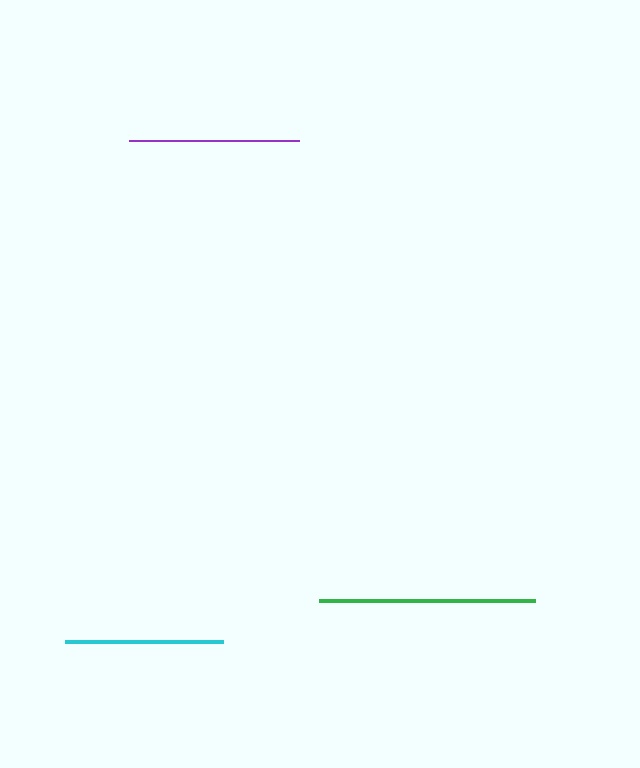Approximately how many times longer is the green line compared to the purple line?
The green line is approximately 1.3 times the length of the purple line.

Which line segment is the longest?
The green line is the longest at approximately 216 pixels.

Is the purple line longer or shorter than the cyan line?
The purple line is longer than the cyan line.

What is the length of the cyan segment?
The cyan segment is approximately 158 pixels long.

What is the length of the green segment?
The green segment is approximately 216 pixels long.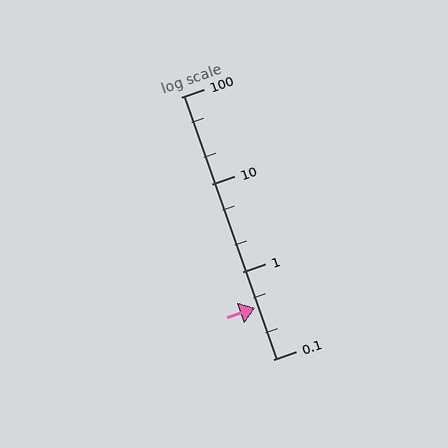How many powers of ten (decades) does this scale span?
The scale spans 3 decades, from 0.1 to 100.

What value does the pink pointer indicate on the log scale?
The pointer indicates approximately 0.39.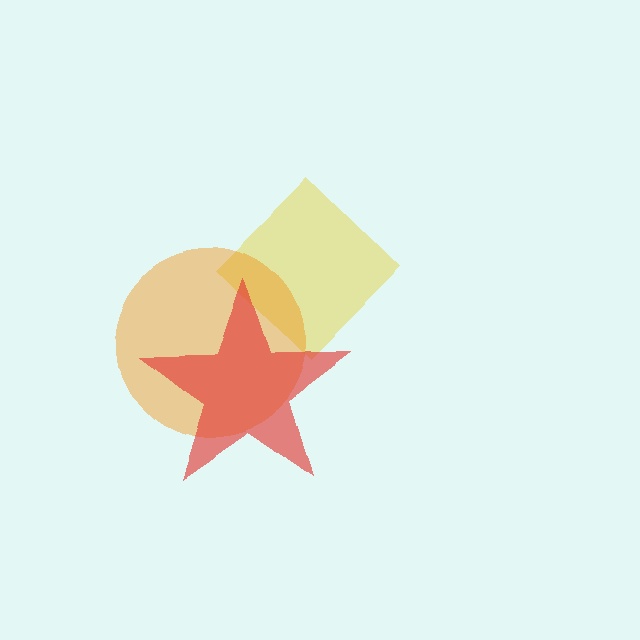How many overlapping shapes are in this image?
There are 3 overlapping shapes in the image.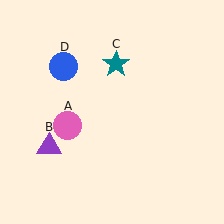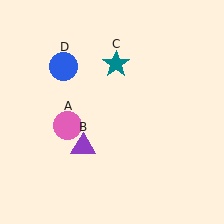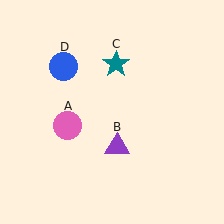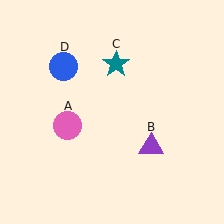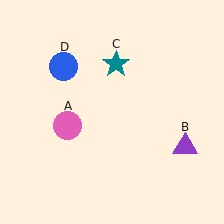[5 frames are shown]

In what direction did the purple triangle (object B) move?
The purple triangle (object B) moved right.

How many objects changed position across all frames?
1 object changed position: purple triangle (object B).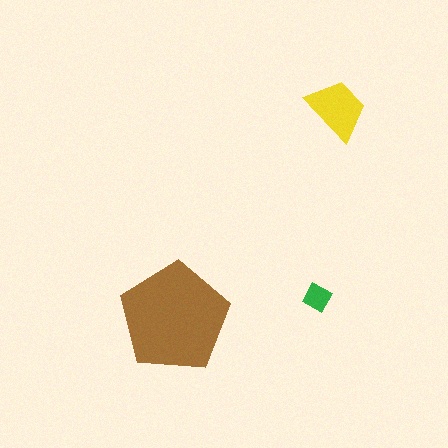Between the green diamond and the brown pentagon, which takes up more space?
The brown pentagon.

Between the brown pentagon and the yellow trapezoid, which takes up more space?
The brown pentagon.